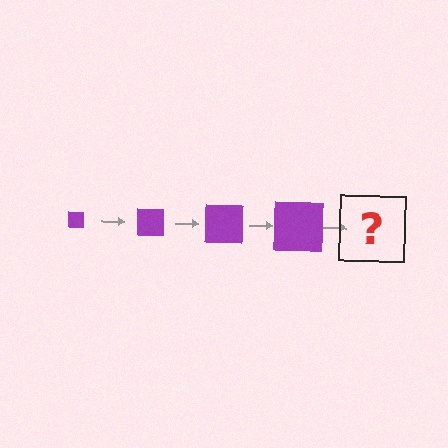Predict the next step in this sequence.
The next step is a purple square, larger than the previous one.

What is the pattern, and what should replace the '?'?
The pattern is that the square gets progressively larger each step. The '?' should be a purple square, larger than the previous one.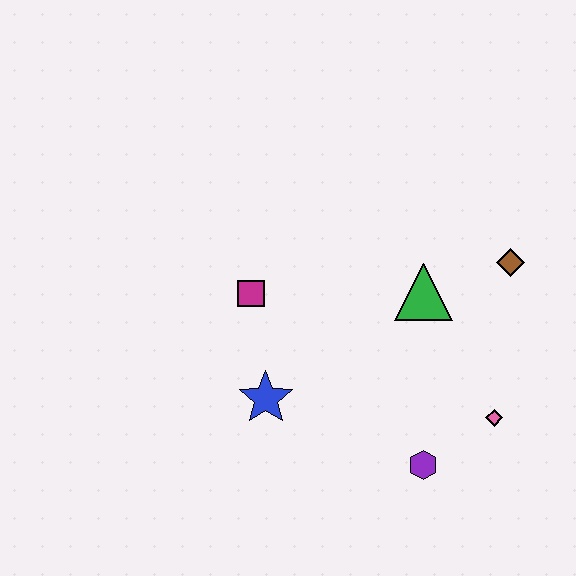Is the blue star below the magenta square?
Yes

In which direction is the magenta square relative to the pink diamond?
The magenta square is to the left of the pink diamond.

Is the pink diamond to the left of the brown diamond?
Yes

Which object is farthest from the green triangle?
The blue star is farthest from the green triangle.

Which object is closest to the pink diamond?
The purple hexagon is closest to the pink diamond.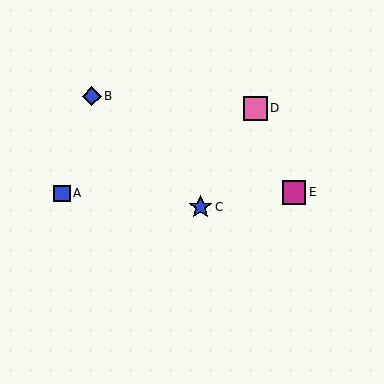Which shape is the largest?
The pink square (labeled D) is the largest.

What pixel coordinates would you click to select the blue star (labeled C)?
Click at (200, 207) to select the blue star C.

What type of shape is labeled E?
Shape E is a magenta square.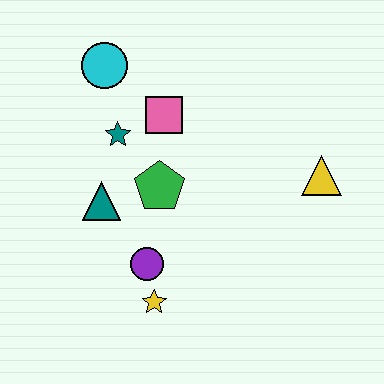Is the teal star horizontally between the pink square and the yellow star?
No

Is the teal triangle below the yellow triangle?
Yes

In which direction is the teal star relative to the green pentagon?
The teal star is above the green pentagon.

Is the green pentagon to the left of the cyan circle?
No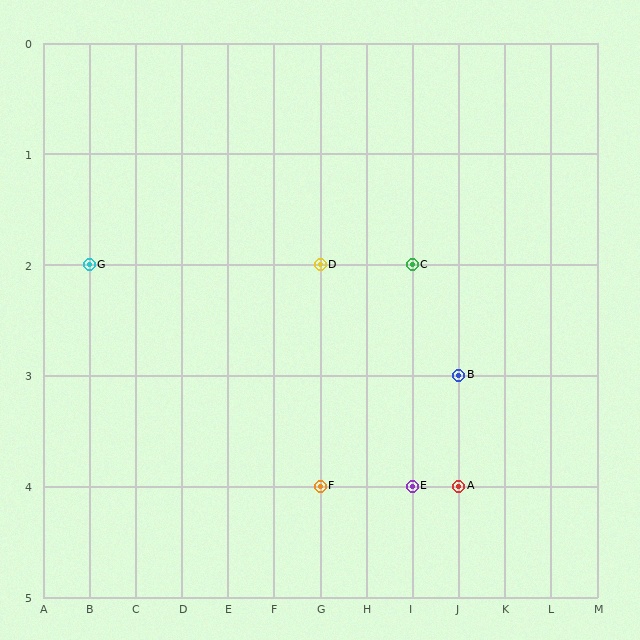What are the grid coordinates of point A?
Point A is at grid coordinates (J, 4).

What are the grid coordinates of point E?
Point E is at grid coordinates (I, 4).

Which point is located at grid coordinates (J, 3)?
Point B is at (J, 3).